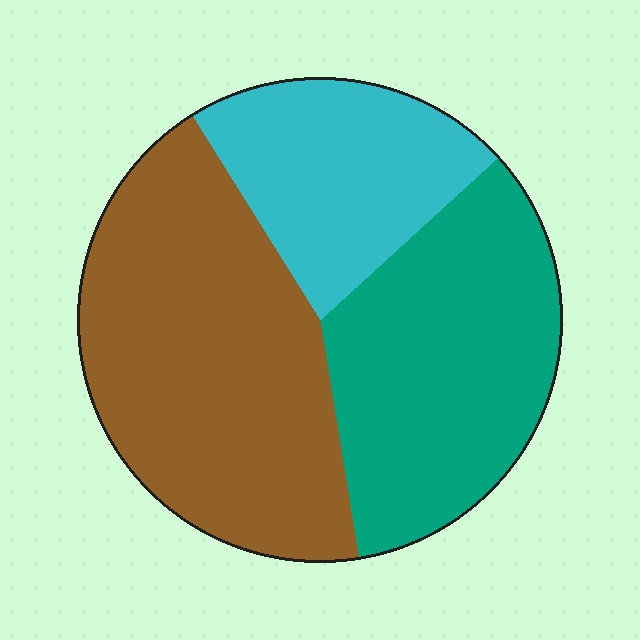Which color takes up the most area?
Brown, at roughly 45%.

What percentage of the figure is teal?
Teal takes up between a quarter and a half of the figure.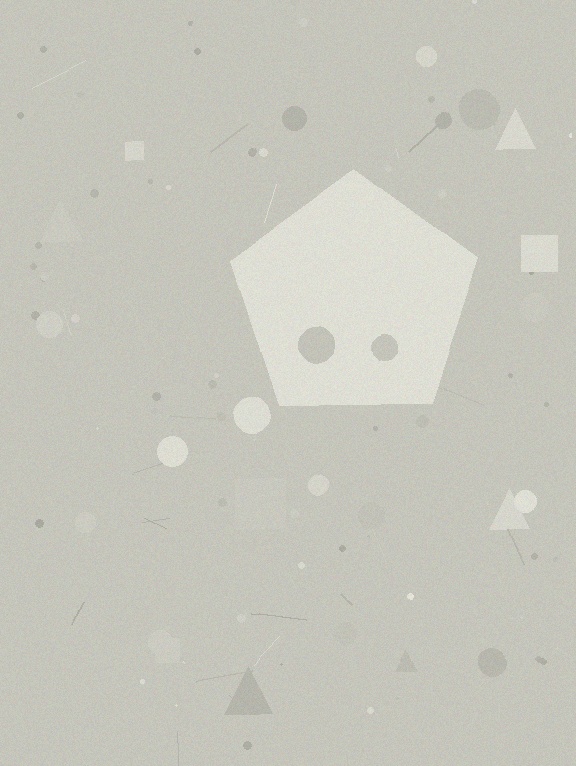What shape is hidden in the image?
A pentagon is hidden in the image.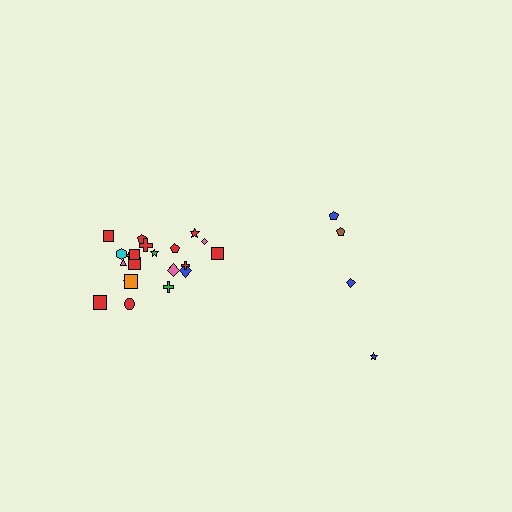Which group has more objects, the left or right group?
The left group.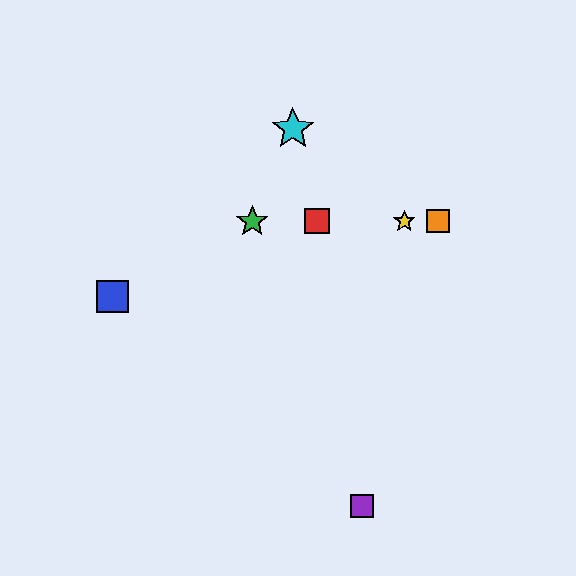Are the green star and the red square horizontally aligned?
Yes, both are at y≈221.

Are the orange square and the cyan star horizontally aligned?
No, the orange square is at y≈221 and the cyan star is at y≈129.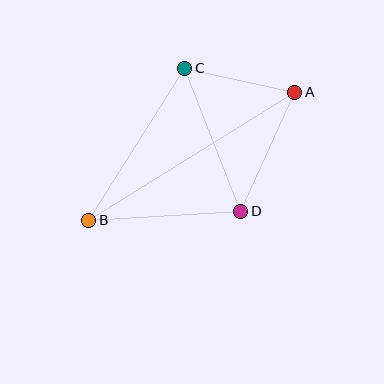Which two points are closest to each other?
Points A and C are closest to each other.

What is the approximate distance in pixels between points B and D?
The distance between B and D is approximately 152 pixels.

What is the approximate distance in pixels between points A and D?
The distance between A and D is approximately 131 pixels.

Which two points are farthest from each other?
Points A and B are farthest from each other.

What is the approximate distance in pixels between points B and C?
The distance between B and C is approximately 180 pixels.